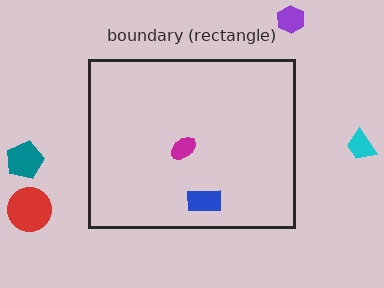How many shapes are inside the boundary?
2 inside, 4 outside.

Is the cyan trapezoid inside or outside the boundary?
Outside.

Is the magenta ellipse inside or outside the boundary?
Inside.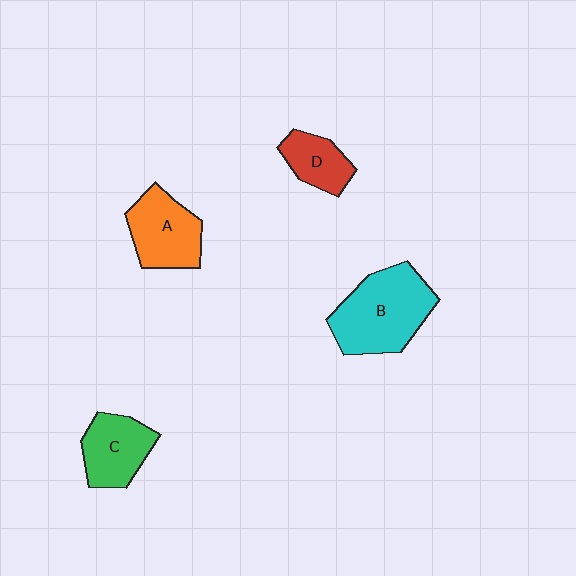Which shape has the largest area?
Shape B (cyan).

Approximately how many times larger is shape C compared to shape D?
Approximately 1.4 times.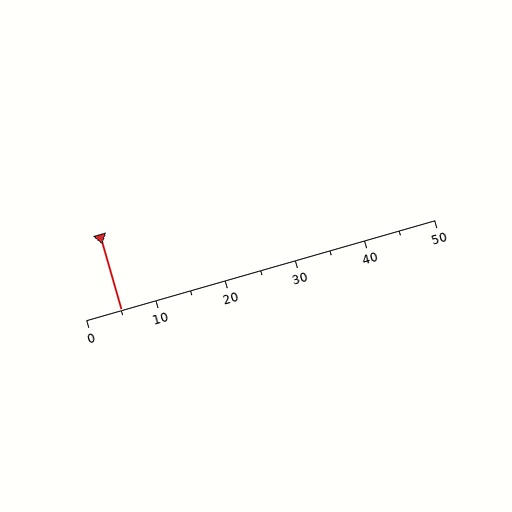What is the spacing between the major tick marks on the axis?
The major ticks are spaced 10 apart.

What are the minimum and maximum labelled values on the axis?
The axis runs from 0 to 50.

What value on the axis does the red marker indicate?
The marker indicates approximately 5.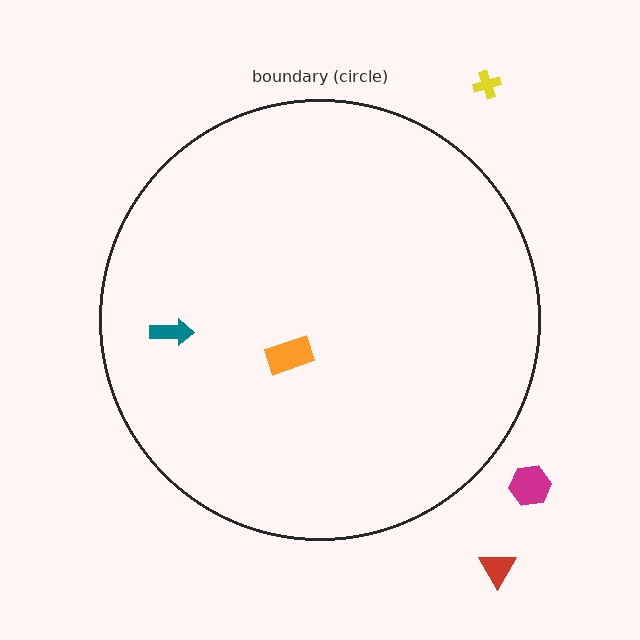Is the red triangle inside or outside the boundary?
Outside.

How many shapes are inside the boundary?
2 inside, 3 outside.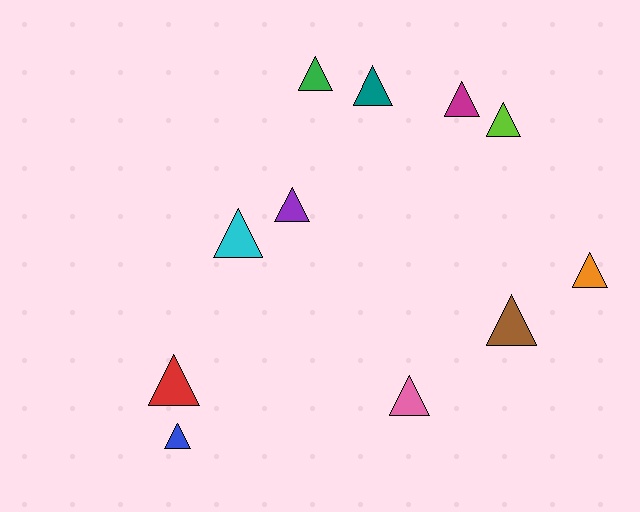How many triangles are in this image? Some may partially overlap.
There are 11 triangles.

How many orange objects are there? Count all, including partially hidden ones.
There is 1 orange object.